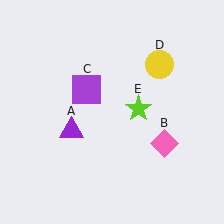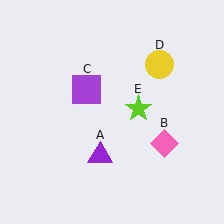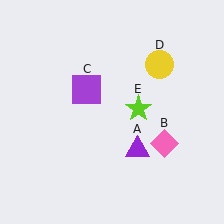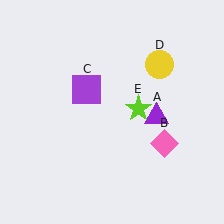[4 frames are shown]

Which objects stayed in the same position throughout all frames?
Pink diamond (object B) and purple square (object C) and yellow circle (object D) and lime star (object E) remained stationary.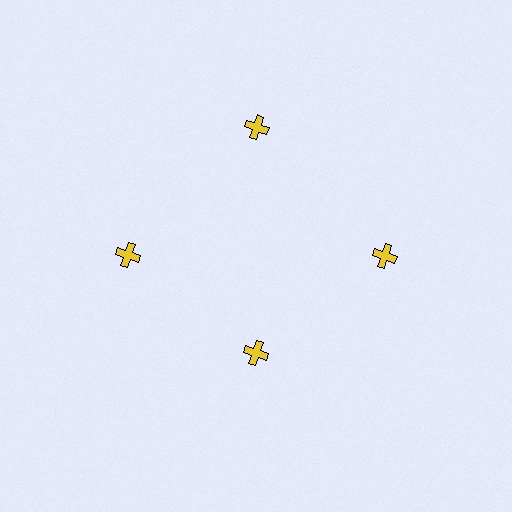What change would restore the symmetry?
The symmetry would be restored by moving it outward, back onto the ring so that all 4 crosses sit at equal angles and equal distance from the center.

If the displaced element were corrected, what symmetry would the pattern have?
It would have 4-fold rotational symmetry — the pattern would map onto itself every 90 degrees.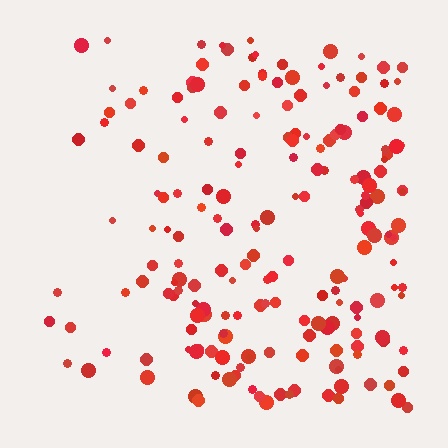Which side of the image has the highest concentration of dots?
The right.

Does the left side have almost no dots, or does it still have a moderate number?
Still a moderate number, just noticeably fewer than the right.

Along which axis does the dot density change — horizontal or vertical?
Horizontal.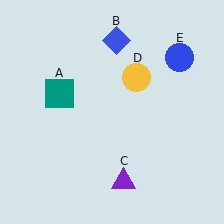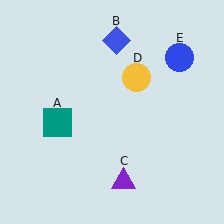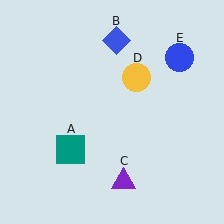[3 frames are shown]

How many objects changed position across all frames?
1 object changed position: teal square (object A).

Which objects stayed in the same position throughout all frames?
Blue diamond (object B) and purple triangle (object C) and yellow circle (object D) and blue circle (object E) remained stationary.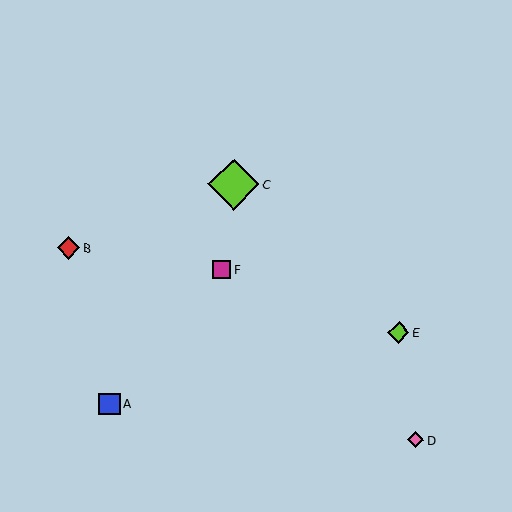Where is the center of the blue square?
The center of the blue square is at (109, 404).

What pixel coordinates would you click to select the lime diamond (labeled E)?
Click at (399, 333) to select the lime diamond E.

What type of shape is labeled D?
Shape D is a pink diamond.